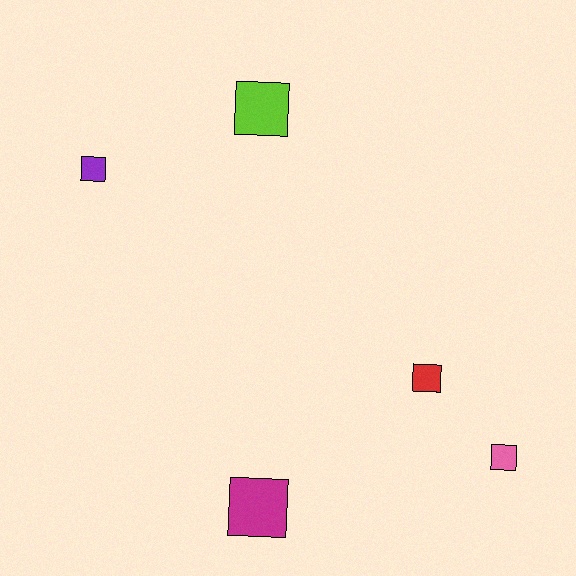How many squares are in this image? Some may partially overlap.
There are 5 squares.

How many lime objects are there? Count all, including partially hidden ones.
There is 1 lime object.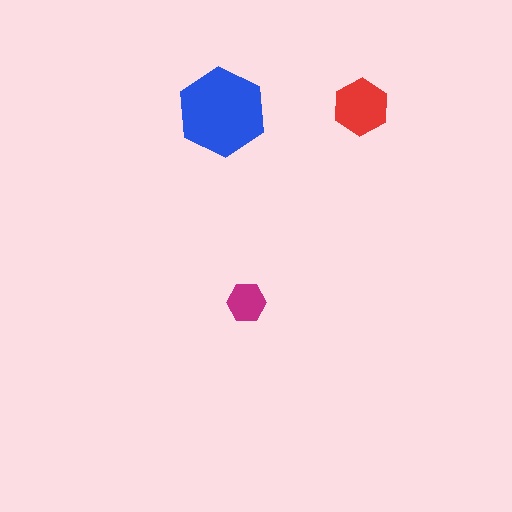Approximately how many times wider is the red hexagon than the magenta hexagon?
About 1.5 times wider.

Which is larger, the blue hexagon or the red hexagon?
The blue one.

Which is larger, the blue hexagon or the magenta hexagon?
The blue one.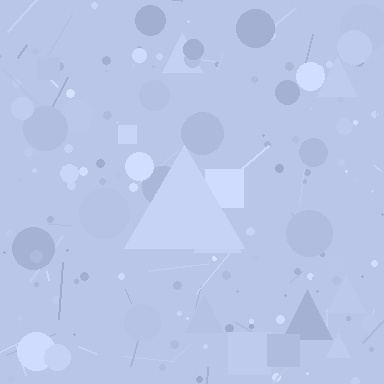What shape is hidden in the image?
A triangle is hidden in the image.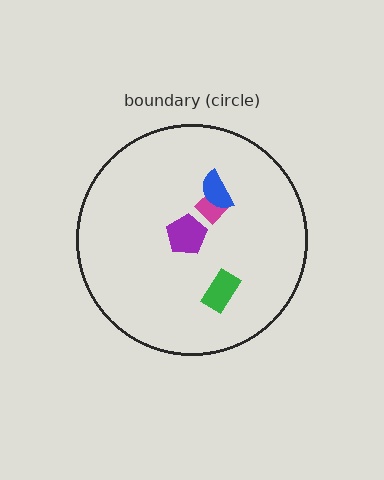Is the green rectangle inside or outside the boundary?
Inside.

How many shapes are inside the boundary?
4 inside, 0 outside.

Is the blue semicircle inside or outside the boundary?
Inside.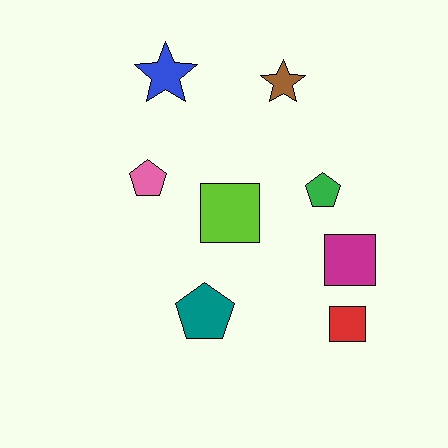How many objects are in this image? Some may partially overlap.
There are 8 objects.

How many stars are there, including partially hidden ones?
There are 2 stars.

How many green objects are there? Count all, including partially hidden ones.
There is 1 green object.